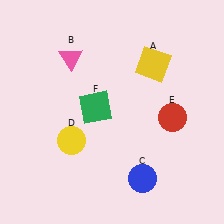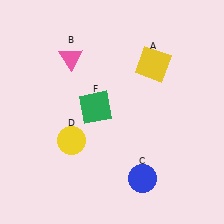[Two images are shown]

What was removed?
The red circle (E) was removed in Image 2.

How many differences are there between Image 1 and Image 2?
There is 1 difference between the two images.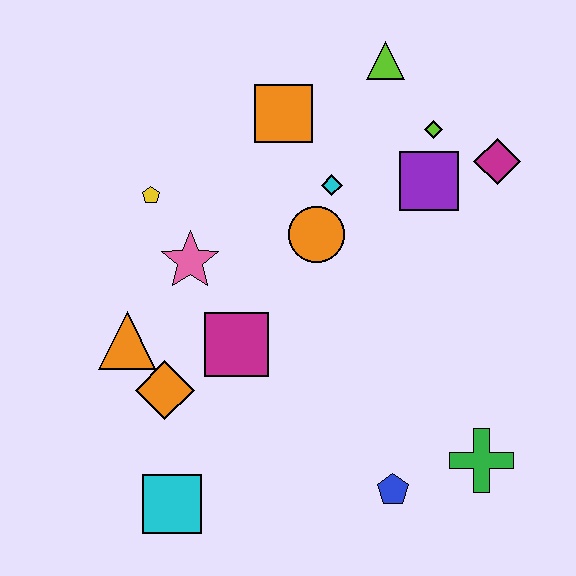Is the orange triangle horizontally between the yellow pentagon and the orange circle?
No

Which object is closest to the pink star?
The yellow pentagon is closest to the pink star.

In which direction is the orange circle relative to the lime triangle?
The orange circle is below the lime triangle.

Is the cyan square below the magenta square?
Yes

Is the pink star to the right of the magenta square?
No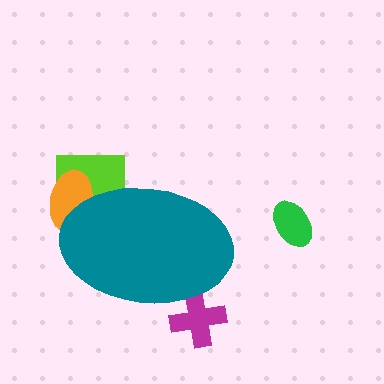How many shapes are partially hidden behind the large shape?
3 shapes are partially hidden.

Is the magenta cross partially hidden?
Yes, the magenta cross is partially hidden behind the teal ellipse.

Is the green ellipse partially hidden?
No, the green ellipse is fully visible.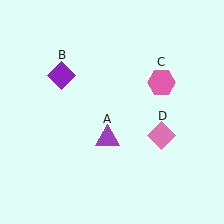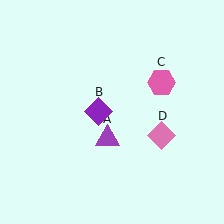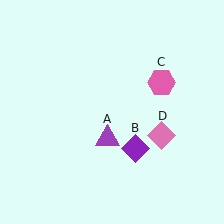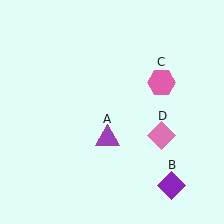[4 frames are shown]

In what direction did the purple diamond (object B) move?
The purple diamond (object B) moved down and to the right.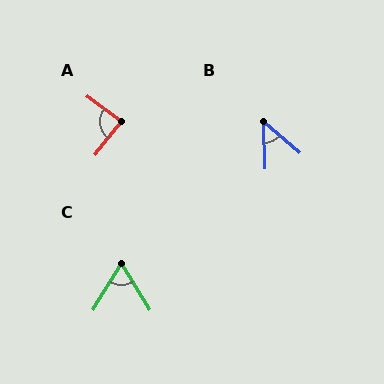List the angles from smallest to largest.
B (48°), C (63°), A (88°).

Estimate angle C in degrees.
Approximately 63 degrees.